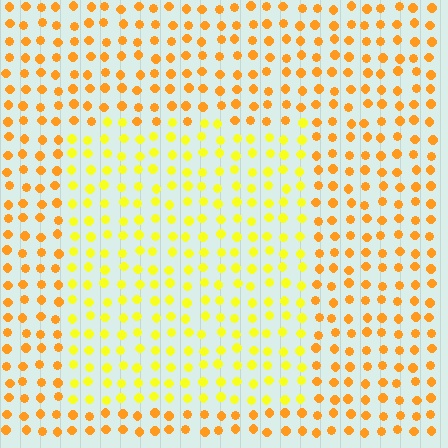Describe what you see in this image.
The image is filled with small orange elements in a uniform arrangement. A rectangle-shaped region is visible where the elements are tinted to a slightly different hue, forming a subtle color boundary.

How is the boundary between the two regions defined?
The boundary is defined purely by a slight shift in hue (about 29 degrees). Spacing, size, and orientation are identical on both sides.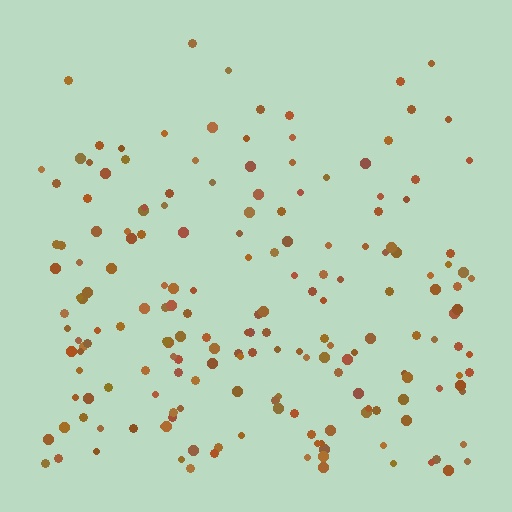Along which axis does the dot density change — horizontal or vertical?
Vertical.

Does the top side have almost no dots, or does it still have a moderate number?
Still a moderate number, just noticeably fewer than the bottom.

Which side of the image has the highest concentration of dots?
The bottom.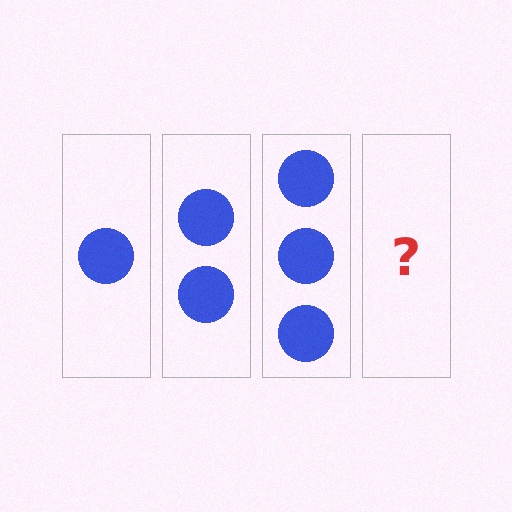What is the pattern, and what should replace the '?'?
The pattern is that each step adds one more circle. The '?' should be 4 circles.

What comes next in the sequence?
The next element should be 4 circles.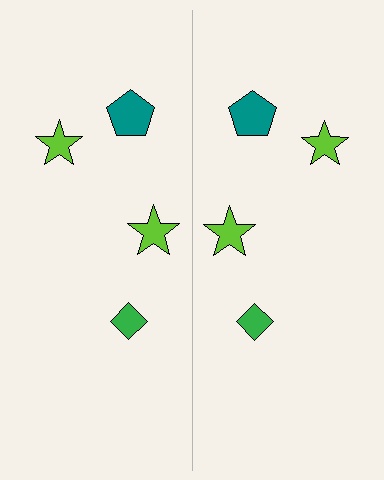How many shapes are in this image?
There are 8 shapes in this image.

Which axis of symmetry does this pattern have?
The pattern has a vertical axis of symmetry running through the center of the image.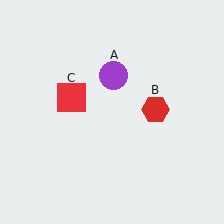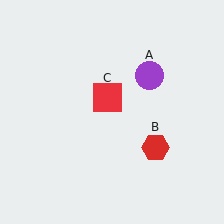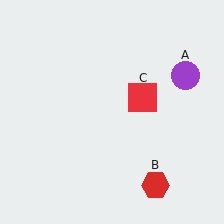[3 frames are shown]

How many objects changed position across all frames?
3 objects changed position: purple circle (object A), red hexagon (object B), red square (object C).